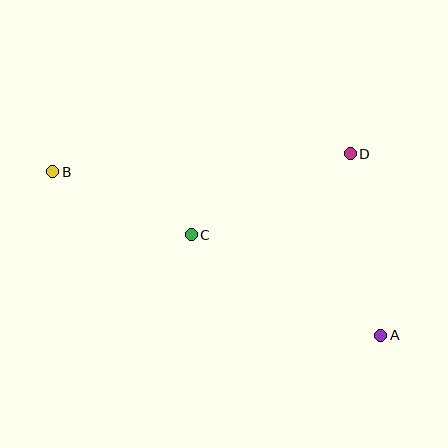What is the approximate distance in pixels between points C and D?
The distance between C and D is approximately 179 pixels.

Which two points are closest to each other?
Points B and C are closest to each other.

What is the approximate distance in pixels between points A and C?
The distance between A and C is approximately 214 pixels.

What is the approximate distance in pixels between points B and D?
The distance between B and D is approximately 298 pixels.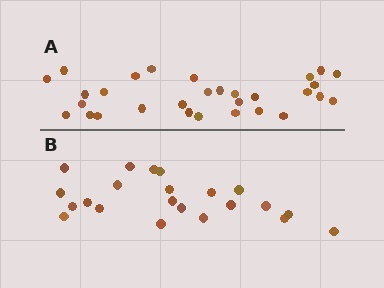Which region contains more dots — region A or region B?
Region A (the top region) has more dots.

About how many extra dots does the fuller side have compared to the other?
Region A has roughly 8 or so more dots than region B.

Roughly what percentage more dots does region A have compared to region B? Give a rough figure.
About 35% more.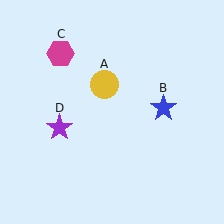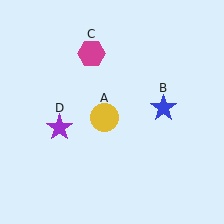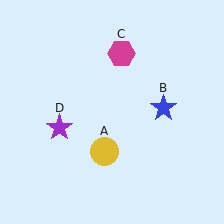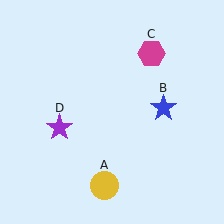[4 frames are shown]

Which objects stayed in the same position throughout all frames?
Blue star (object B) and purple star (object D) remained stationary.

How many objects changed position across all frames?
2 objects changed position: yellow circle (object A), magenta hexagon (object C).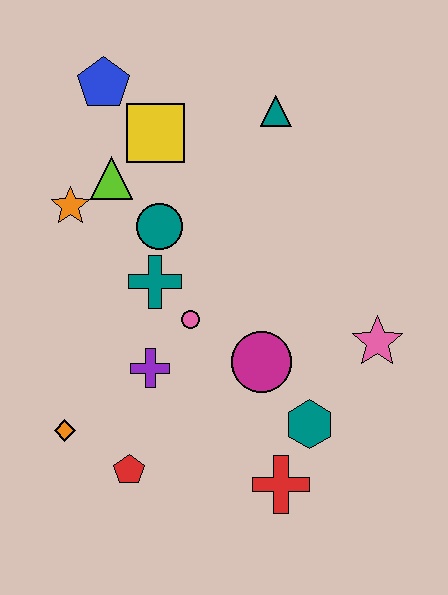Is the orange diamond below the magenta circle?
Yes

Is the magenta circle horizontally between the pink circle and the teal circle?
No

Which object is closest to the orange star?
The lime triangle is closest to the orange star.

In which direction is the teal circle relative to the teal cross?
The teal circle is above the teal cross.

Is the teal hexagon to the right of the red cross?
Yes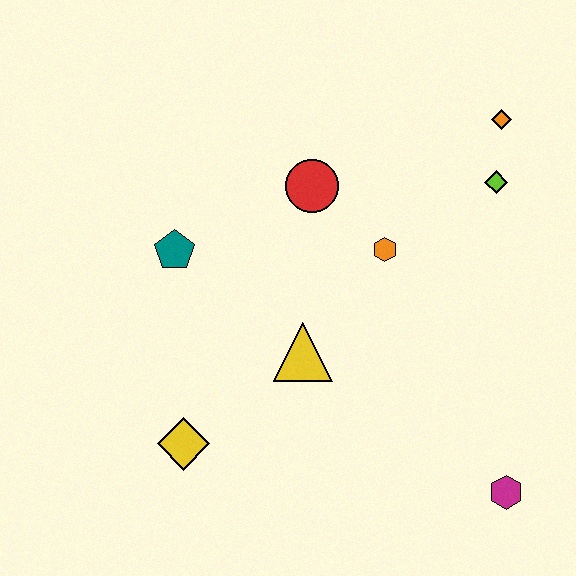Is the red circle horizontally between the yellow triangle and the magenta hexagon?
Yes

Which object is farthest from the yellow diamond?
The orange diamond is farthest from the yellow diamond.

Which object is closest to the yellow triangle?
The orange hexagon is closest to the yellow triangle.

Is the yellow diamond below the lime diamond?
Yes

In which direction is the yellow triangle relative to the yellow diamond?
The yellow triangle is to the right of the yellow diamond.